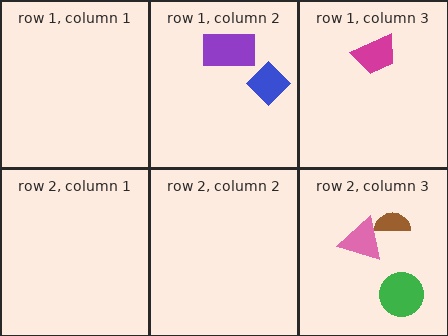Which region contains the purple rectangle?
The row 1, column 2 region.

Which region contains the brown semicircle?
The row 2, column 3 region.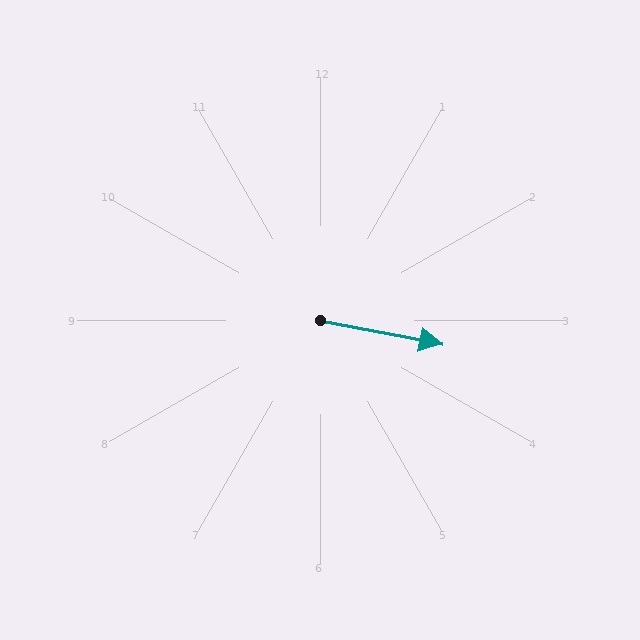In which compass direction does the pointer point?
East.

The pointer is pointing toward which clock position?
Roughly 3 o'clock.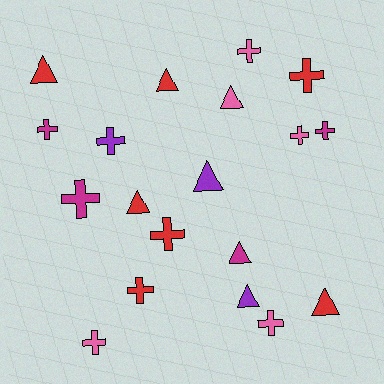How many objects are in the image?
There are 19 objects.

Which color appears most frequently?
Red, with 7 objects.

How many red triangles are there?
There are 4 red triangles.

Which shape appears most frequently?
Cross, with 11 objects.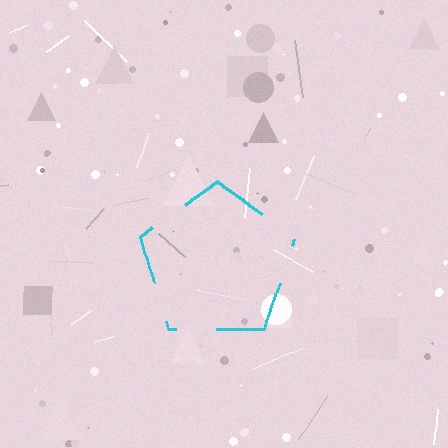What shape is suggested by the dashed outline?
The dashed outline suggests a pentagon.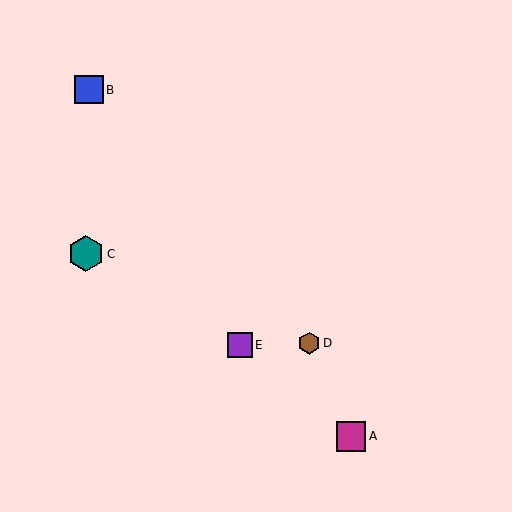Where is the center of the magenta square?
The center of the magenta square is at (351, 436).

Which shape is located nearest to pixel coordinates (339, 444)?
The magenta square (labeled A) at (351, 436) is nearest to that location.